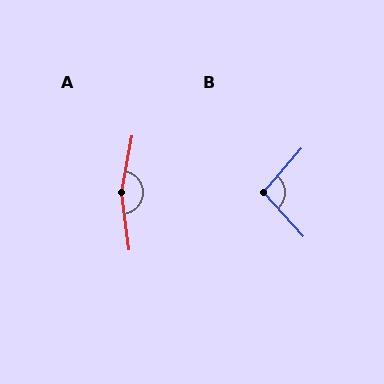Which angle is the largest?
A, at approximately 163 degrees.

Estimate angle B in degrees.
Approximately 97 degrees.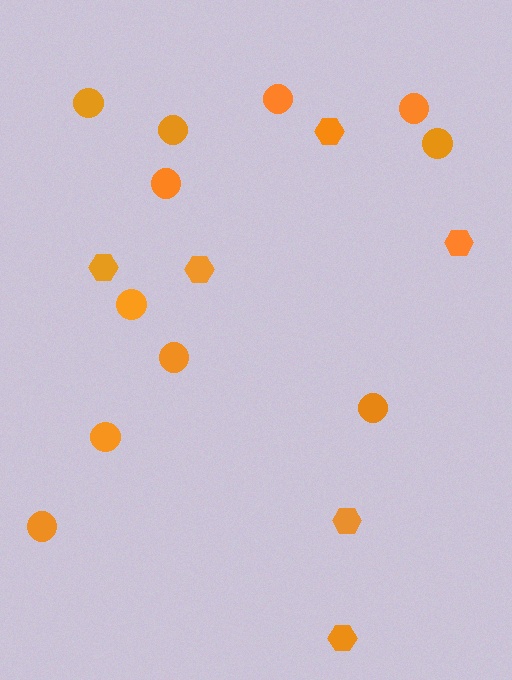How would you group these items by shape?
There are 2 groups: one group of hexagons (6) and one group of circles (11).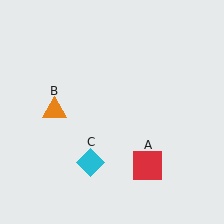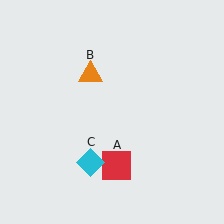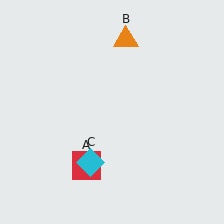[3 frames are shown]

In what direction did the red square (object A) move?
The red square (object A) moved left.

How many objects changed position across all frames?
2 objects changed position: red square (object A), orange triangle (object B).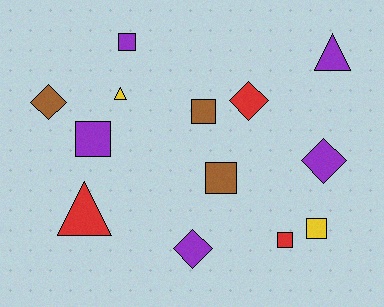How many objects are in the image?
There are 13 objects.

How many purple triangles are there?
There is 1 purple triangle.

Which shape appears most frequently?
Square, with 6 objects.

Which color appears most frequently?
Purple, with 5 objects.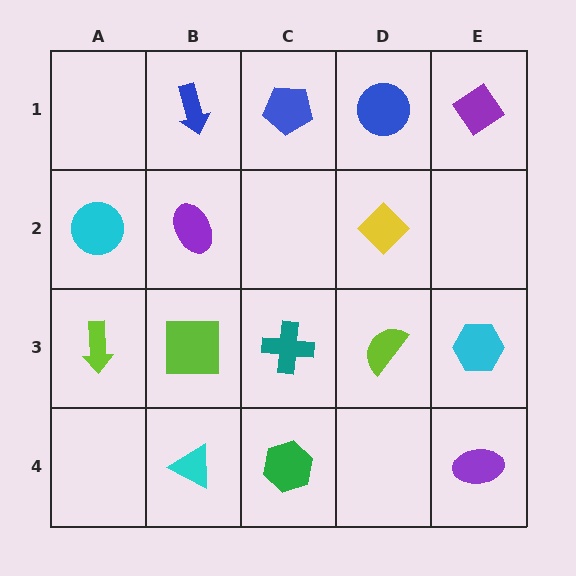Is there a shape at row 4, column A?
No, that cell is empty.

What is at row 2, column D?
A yellow diamond.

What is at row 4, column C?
A green hexagon.